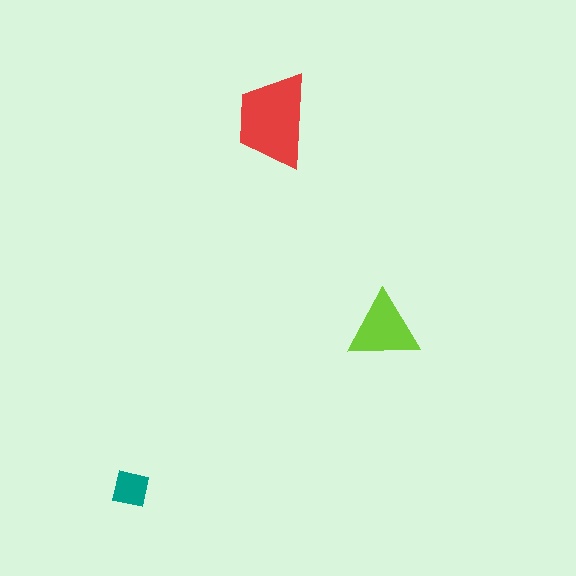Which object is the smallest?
The teal square.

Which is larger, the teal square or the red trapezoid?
The red trapezoid.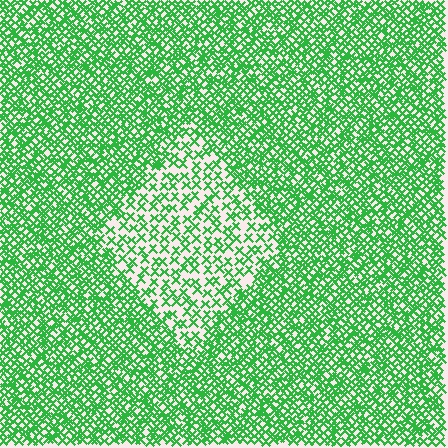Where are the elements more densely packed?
The elements are more densely packed outside the diamond boundary.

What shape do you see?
I see a diamond.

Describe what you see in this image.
The image contains small green elements arranged at two different densities. A diamond-shaped region is visible where the elements are less densely packed than the surrounding area.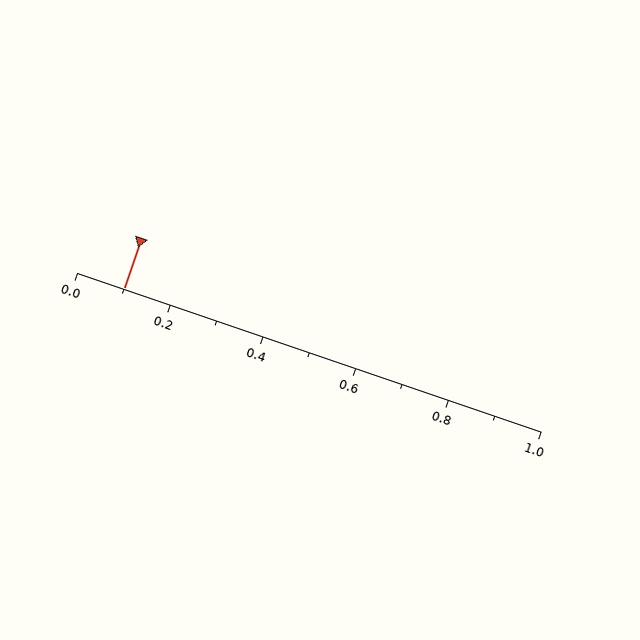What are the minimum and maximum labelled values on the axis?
The axis runs from 0.0 to 1.0.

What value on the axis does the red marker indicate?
The marker indicates approximately 0.1.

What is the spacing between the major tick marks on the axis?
The major ticks are spaced 0.2 apart.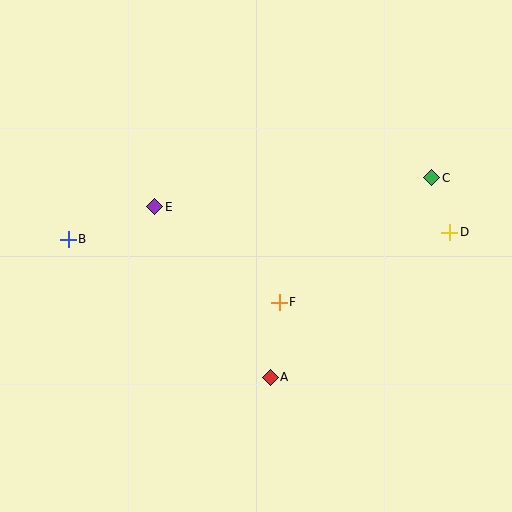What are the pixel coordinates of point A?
Point A is at (270, 377).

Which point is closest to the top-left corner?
Point B is closest to the top-left corner.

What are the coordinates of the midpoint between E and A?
The midpoint between E and A is at (213, 292).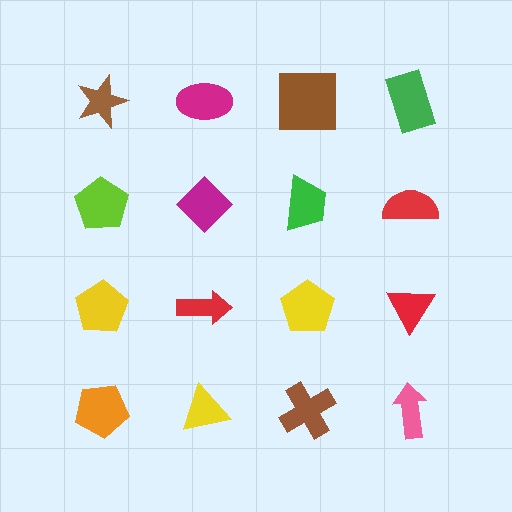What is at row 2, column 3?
A green trapezoid.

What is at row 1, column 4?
A green rectangle.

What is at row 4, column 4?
A pink arrow.